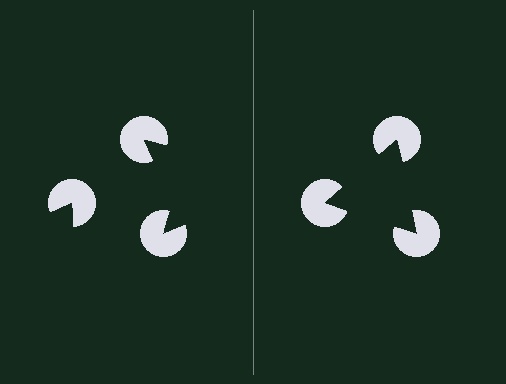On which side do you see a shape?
An illusory triangle appears on the right side. On the left side the wedge cuts are rotated, so no coherent shape forms.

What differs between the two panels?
The pac-man discs are positioned identically on both sides; only the wedge orientations differ. On the right they align to a triangle; on the left they are misaligned.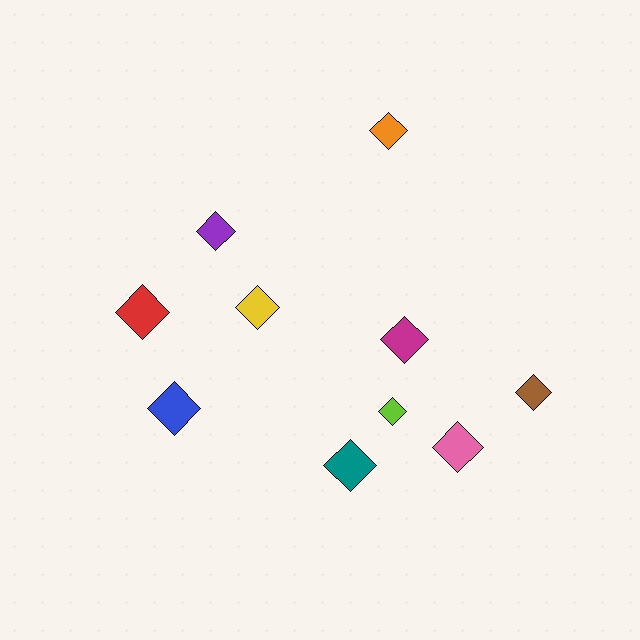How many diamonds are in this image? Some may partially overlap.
There are 10 diamonds.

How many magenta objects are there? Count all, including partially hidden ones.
There is 1 magenta object.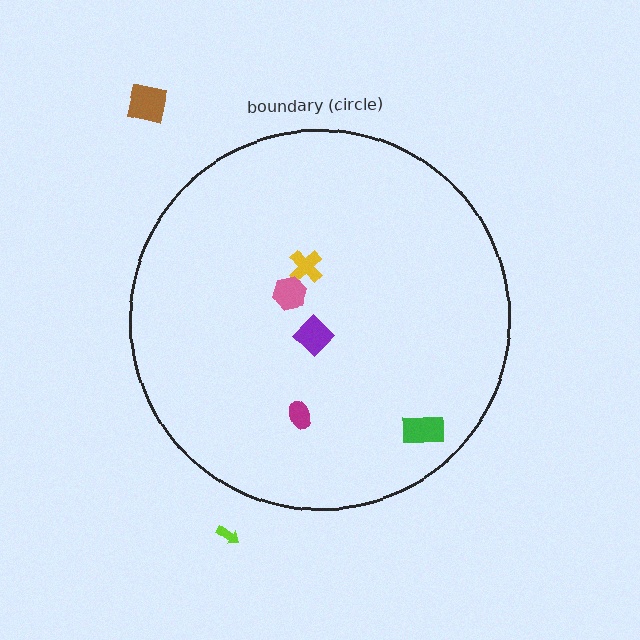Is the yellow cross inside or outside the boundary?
Inside.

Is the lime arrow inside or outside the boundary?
Outside.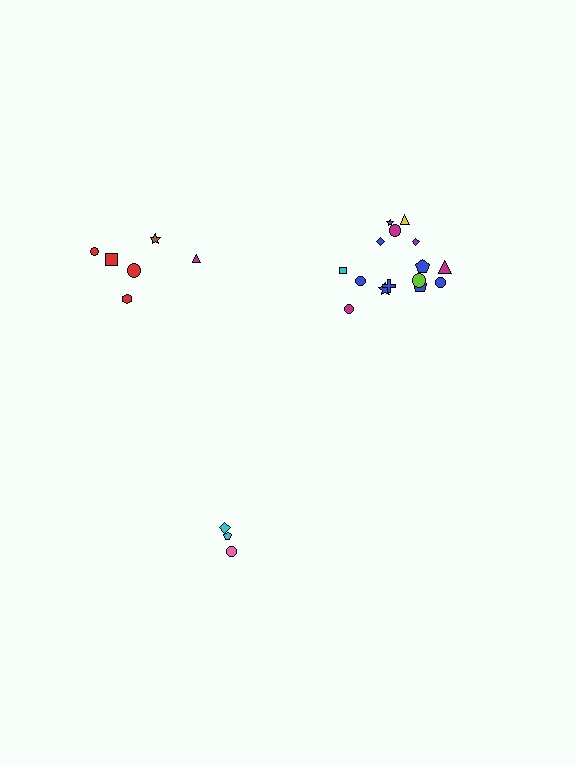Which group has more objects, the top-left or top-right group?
The top-right group.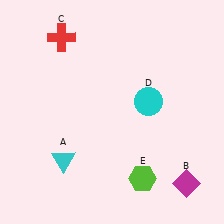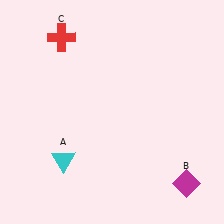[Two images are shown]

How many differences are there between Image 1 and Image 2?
There are 2 differences between the two images.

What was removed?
The cyan circle (D), the lime hexagon (E) were removed in Image 2.